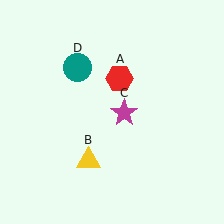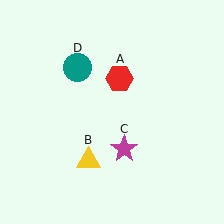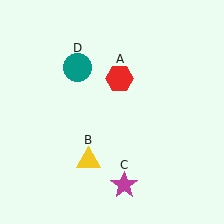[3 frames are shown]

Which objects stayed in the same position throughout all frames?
Red hexagon (object A) and yellow triangle (object B) and teal circle (object D) remained stationary.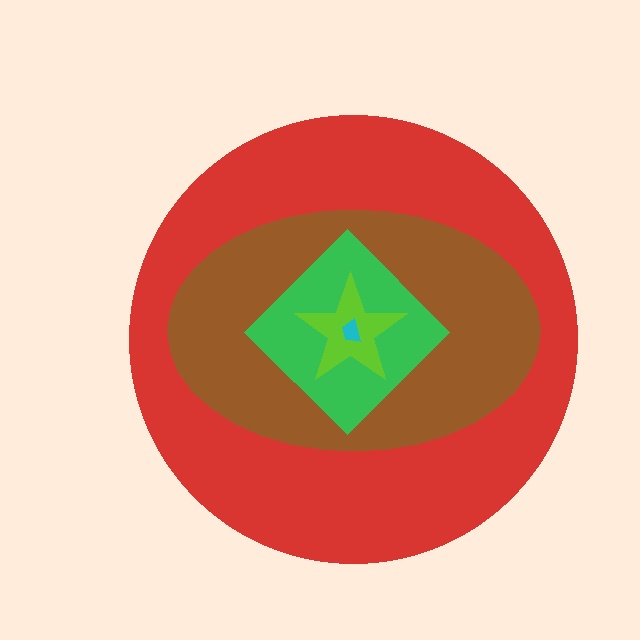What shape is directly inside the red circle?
The brown ellipse.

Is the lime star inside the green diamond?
Yes.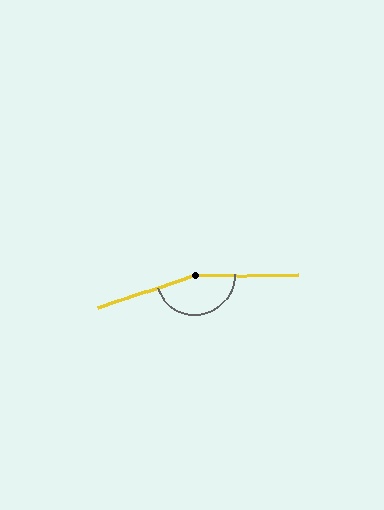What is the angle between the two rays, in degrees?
Approximately 162 degrees.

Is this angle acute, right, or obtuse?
It is obtuse.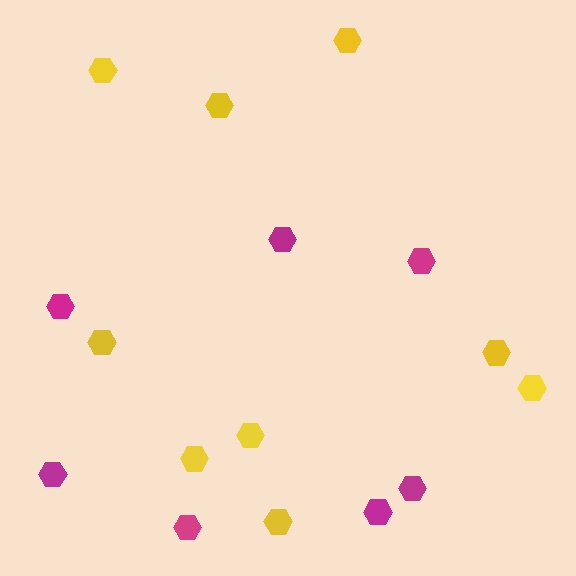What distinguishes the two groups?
There are 2 groups: one group of magenta hexagons (7) and one group of yellow hexagons (9).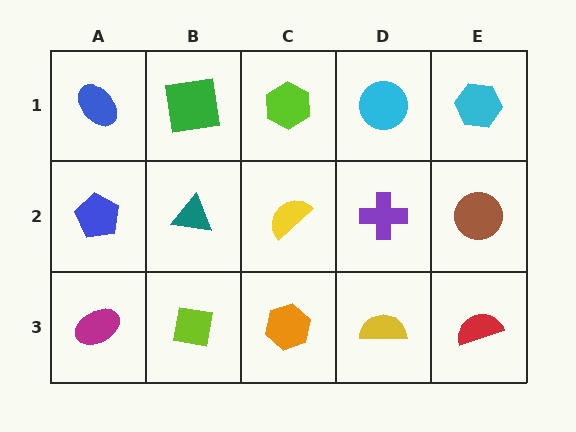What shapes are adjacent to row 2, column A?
A blue ellipse (row 1, column A), a magenta ellipse (row 3, column A), a teal triangle (row 2, column B).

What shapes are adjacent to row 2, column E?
A cyan hexagon (row 1, column E), a red semicircle (row 3, column E), a purple cross (row 2, column D).